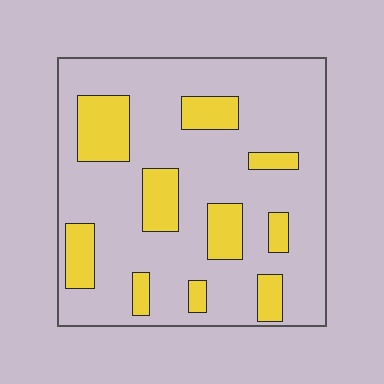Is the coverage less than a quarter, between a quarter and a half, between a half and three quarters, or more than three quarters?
Less than a quarter.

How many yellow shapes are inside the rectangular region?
10.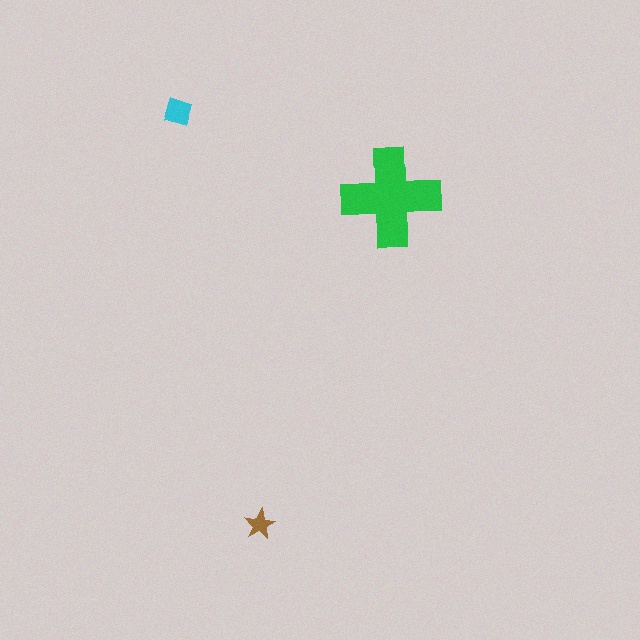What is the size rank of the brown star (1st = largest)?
3rd.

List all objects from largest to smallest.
The green cross, the cyan diamond, the brown star.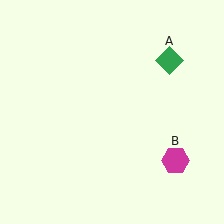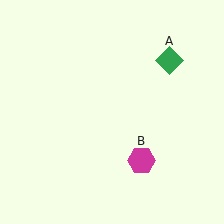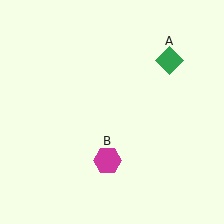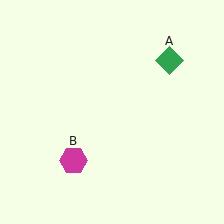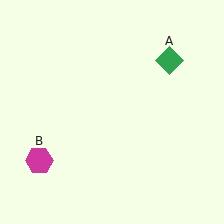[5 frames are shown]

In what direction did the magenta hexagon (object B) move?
The magenta hexagon (object B) moved left.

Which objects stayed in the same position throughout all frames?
Green diamond (object A) remained stationary.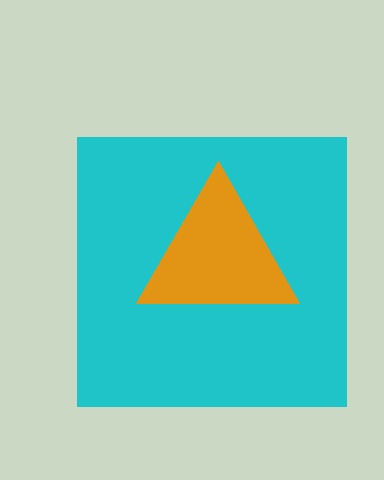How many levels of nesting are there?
2.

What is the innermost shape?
The orange triangle.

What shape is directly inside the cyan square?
The orange triangle.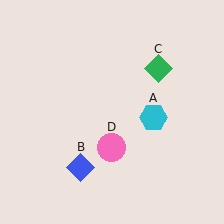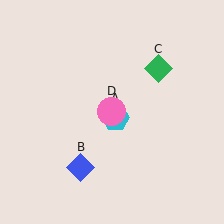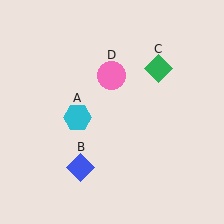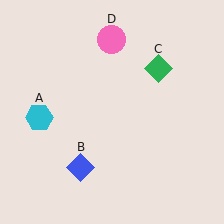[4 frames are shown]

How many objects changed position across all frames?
2 objects changed position: cyan hexagon (object A), pink circle (object D).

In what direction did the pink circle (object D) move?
The pink circle (object D) moved up.